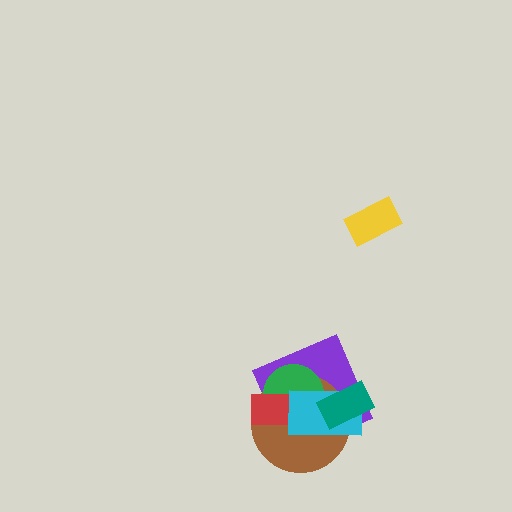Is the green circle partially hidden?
Yes, it is partially covered by another shape.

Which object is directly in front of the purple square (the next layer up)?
The brown circle is directly in front of the purple square.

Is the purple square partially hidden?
Yes, it is partially covered by another shape.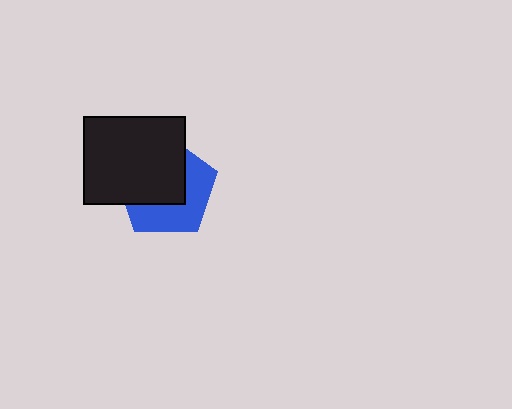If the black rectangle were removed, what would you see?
You would see the complete blue pentagon.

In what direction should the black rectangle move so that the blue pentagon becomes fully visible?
The black rectangle should move toward the upper-left. That is the shortest direction to clear the overlap and leave the blue pentagon fully visible.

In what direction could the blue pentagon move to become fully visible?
The blue pentagon could move toward the lower-right. That would shift it out from behind the black rectangle entirely.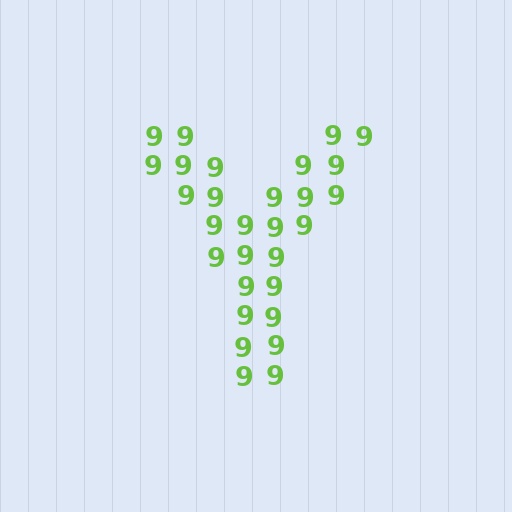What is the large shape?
The large shape is the letter Y.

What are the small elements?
The small elements are digit 9's.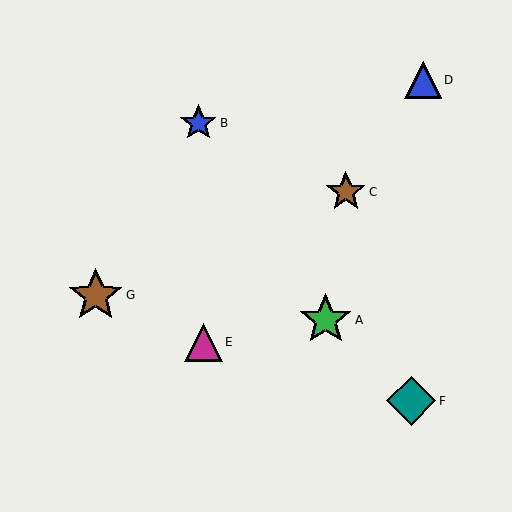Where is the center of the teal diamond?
The center of the teal diamond is at (411, 401).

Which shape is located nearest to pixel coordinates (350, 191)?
The brown star (labeled C) at (346, 192) is nearest to that location.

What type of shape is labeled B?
Shape B is a blue star.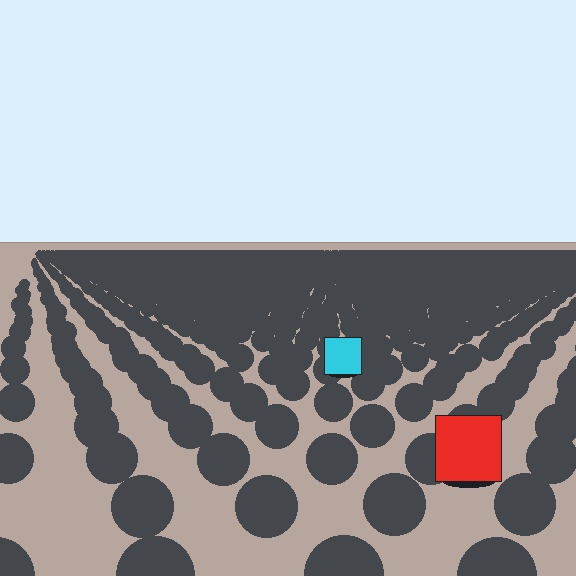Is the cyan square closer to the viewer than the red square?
No. The red square is closer — you can tell from the texture gradient: the ground texture is coarser near it.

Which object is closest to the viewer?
The red square is closest. The texture marks near it are larger and more spread out.